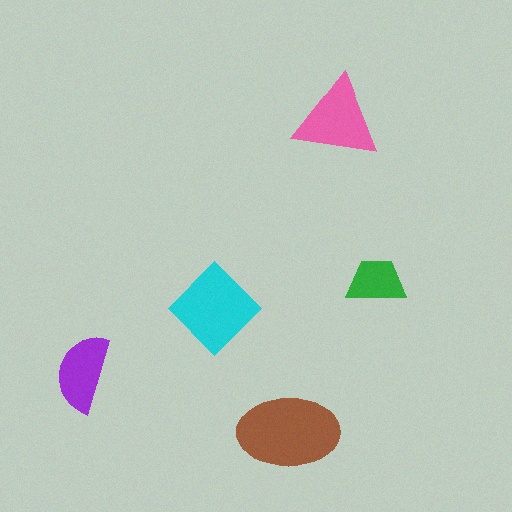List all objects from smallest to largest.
The green trapezoid, the purple semicircle, the pink triangle, the cyan diamond, the brown ellipse.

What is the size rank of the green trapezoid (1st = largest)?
5th.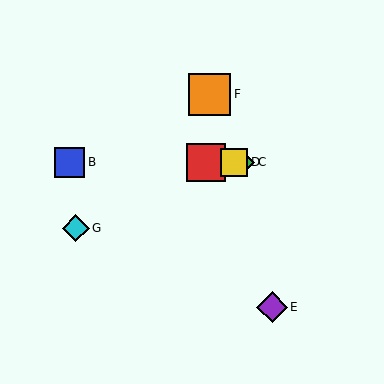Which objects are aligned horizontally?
Objects A, B, C, D are aligned horizontally.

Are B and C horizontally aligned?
Yes, both are at y≈163.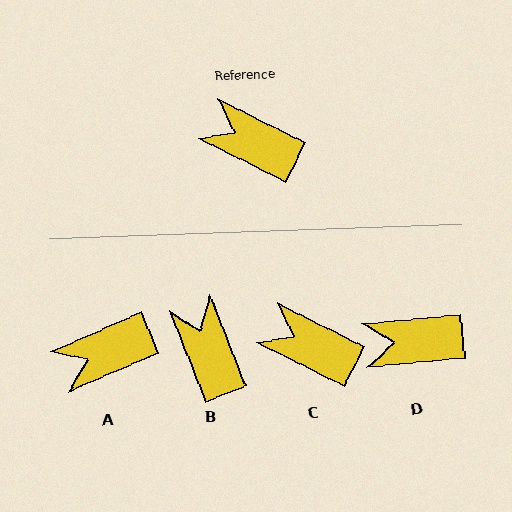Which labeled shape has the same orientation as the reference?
C.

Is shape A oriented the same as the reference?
No, it is off by about 50 degrees.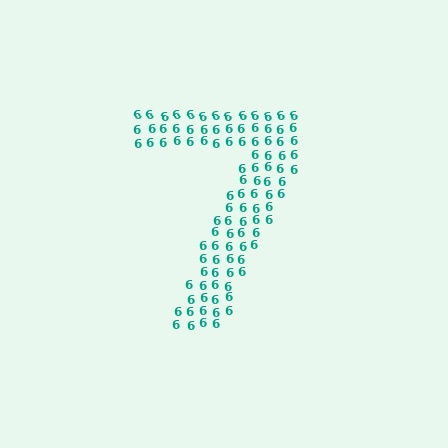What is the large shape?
The large shape is the digit 7.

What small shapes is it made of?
It is made of small digit 6's.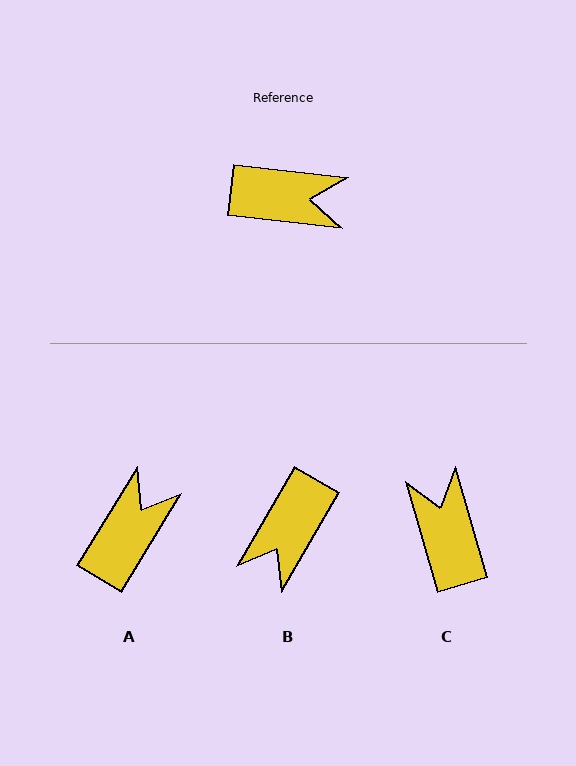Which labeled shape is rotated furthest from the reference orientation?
B, about 113 degrees away.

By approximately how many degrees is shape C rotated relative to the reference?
Approximately 112 degrees counter-clockwise.